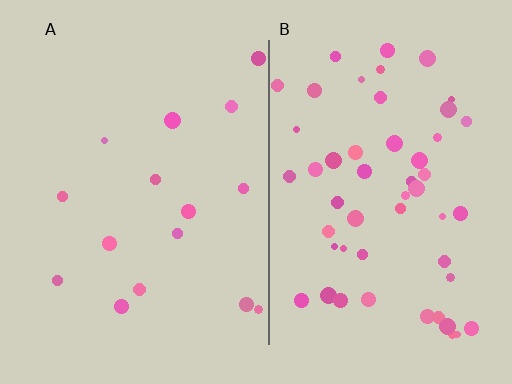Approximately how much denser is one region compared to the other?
Approximately 3.4× — region B over region A.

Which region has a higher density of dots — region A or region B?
B (the right).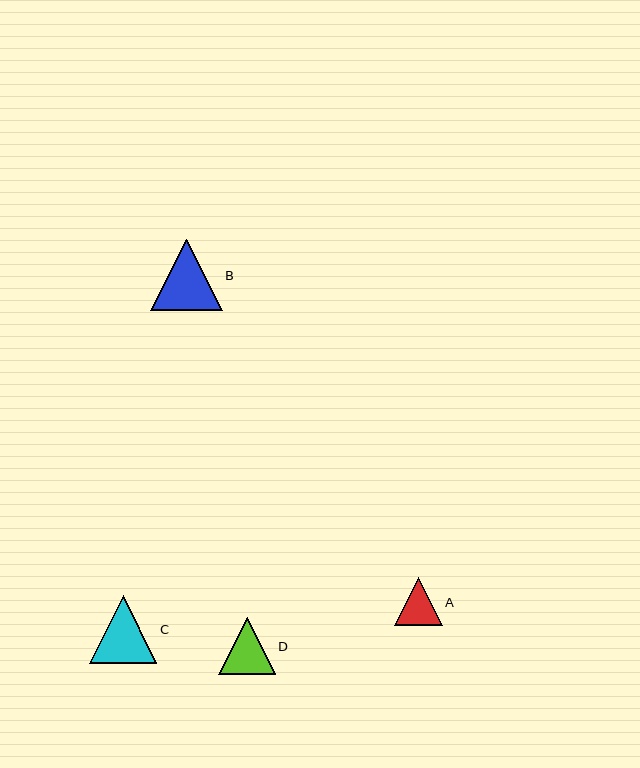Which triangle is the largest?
Triangle B is the largest with a size of approximately 72 pixels.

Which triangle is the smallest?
Triangle A is the smallest with a size of approximately 48 pixels.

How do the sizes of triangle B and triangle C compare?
Triangle B and triangle C are approximately the same size.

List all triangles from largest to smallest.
From largest to smallest: B, C, D, A.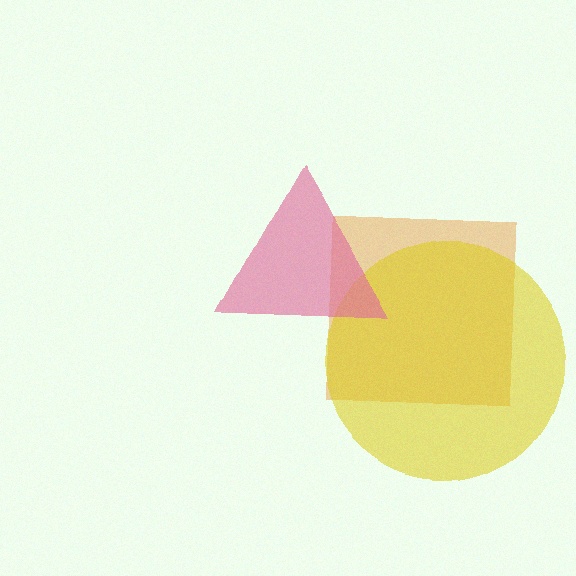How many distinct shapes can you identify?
There are 3 distinct shapes: an orange square, a yellow circle, a pink triangle.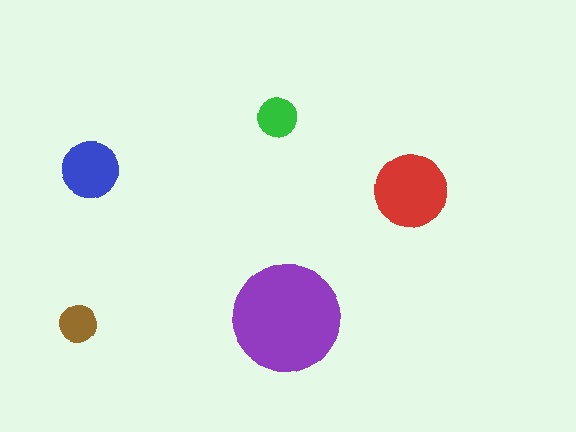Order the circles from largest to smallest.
the purple one, the red one, the blue one, the green one, the brown one.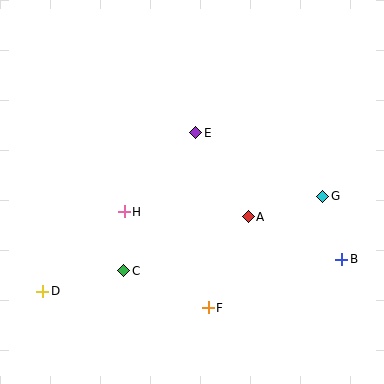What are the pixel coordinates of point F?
Point F is at (208, 308).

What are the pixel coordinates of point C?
Point C is at (124, 271).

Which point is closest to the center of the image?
Point E at (196, 133) is closest to the center.